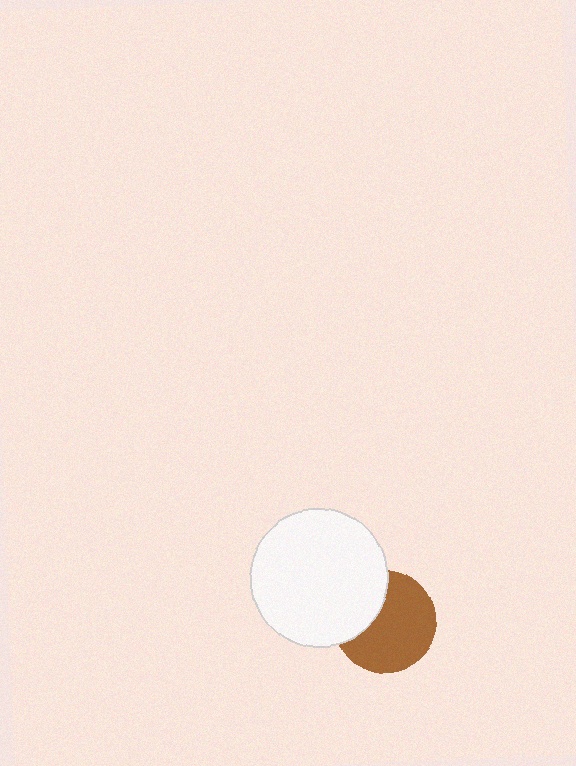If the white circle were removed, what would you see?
You would see the complete brown circle.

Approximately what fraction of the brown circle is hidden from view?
Roughly 32% of the brown circle is hidden behind the white circle.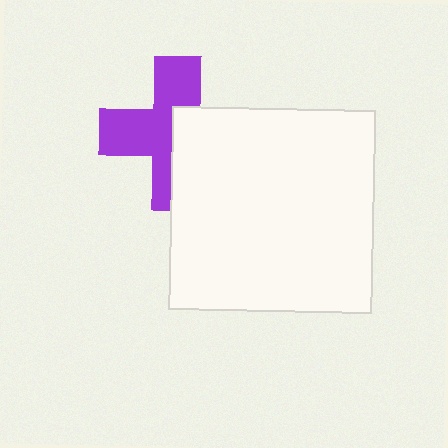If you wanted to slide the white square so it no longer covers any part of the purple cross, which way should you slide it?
Slide it right — that is the most direct way to separate the two shapes.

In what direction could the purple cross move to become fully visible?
The purple cross could move left. That would shift it out from behind the white square entirely.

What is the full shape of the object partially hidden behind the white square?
The partially hidden object is a purple cross.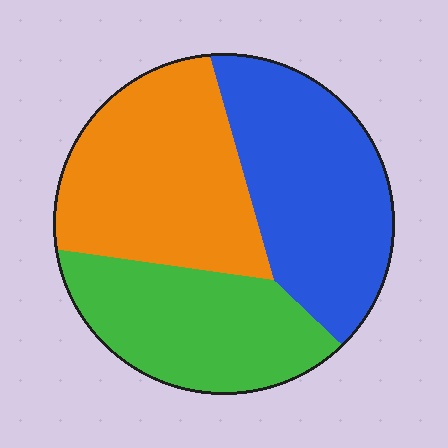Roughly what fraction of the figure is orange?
Orange takes up about three eighths (3/8) of the figure.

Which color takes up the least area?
Green, at roughly 30%.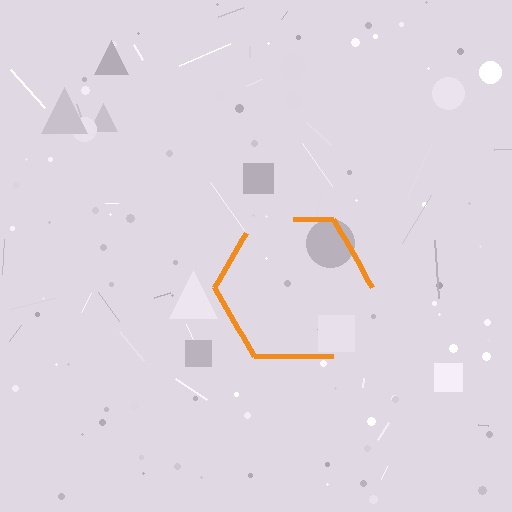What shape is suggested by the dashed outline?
The dashed outline suggests a hexagon.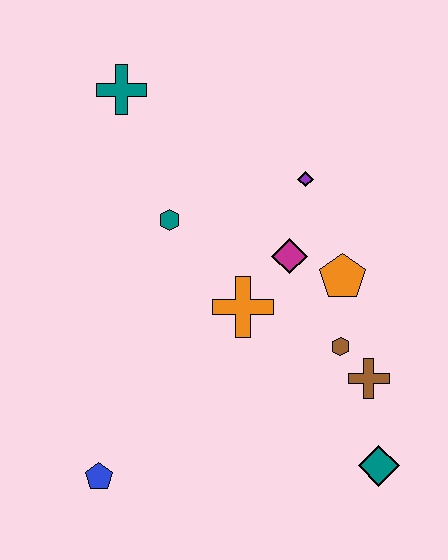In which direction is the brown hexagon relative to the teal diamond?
The brown hexagon is above the teal diamond.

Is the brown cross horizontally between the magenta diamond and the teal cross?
No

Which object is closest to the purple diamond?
The magenta diamond is closest to the purple diamond.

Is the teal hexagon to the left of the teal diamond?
Yes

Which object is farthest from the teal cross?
The teal diamond is farthest from the teal cross.